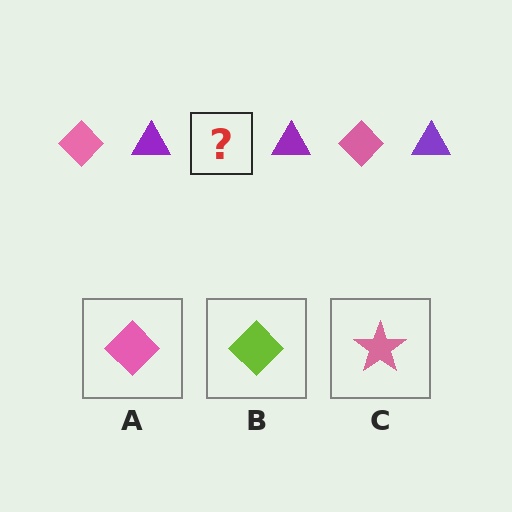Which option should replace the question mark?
Option A.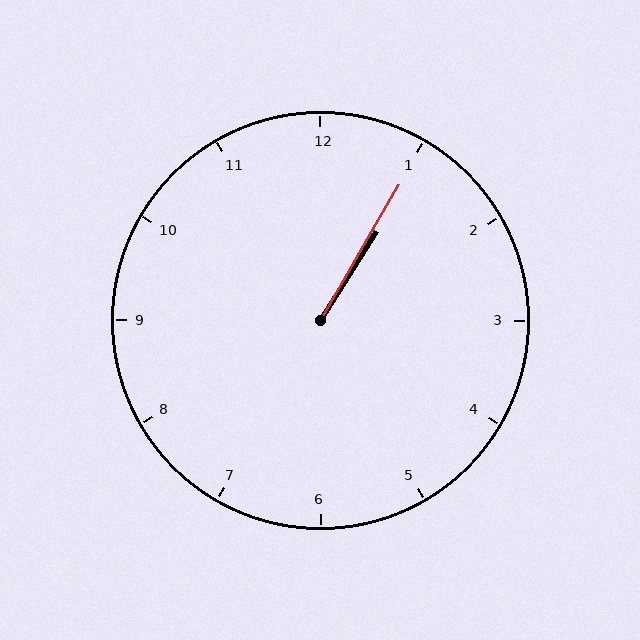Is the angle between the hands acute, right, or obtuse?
It is acute.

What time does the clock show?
1:05.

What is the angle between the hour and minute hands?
Approximately 2 degrees.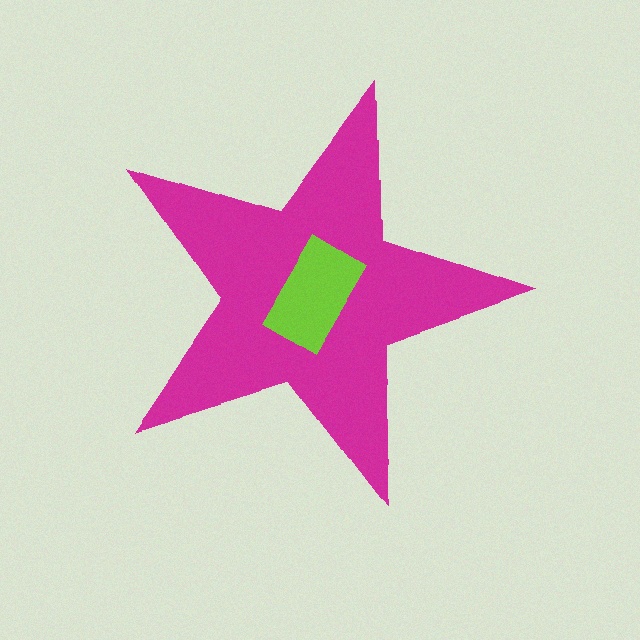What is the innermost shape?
The lime rectangle.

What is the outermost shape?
The magenta star.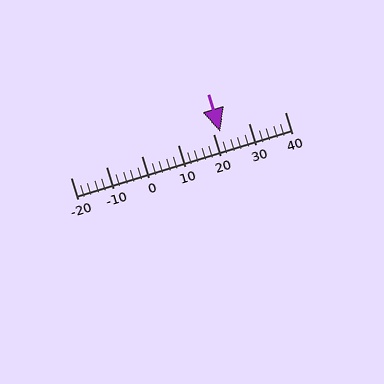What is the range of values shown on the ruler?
The ruler shows values from -20 to 40.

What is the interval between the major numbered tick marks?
The major tick marks are spaced 10 units apart.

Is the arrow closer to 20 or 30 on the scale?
The arrow is closer to 20.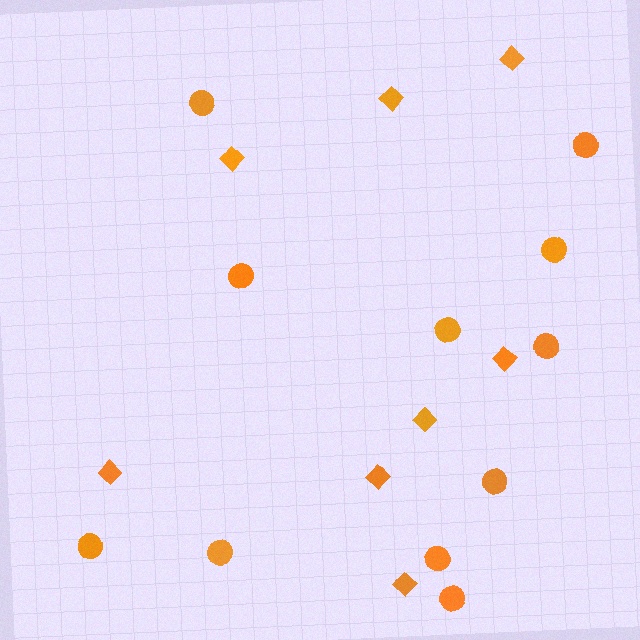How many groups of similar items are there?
There are 2 groups: one group of circles (11) and one group of diamonds (8).